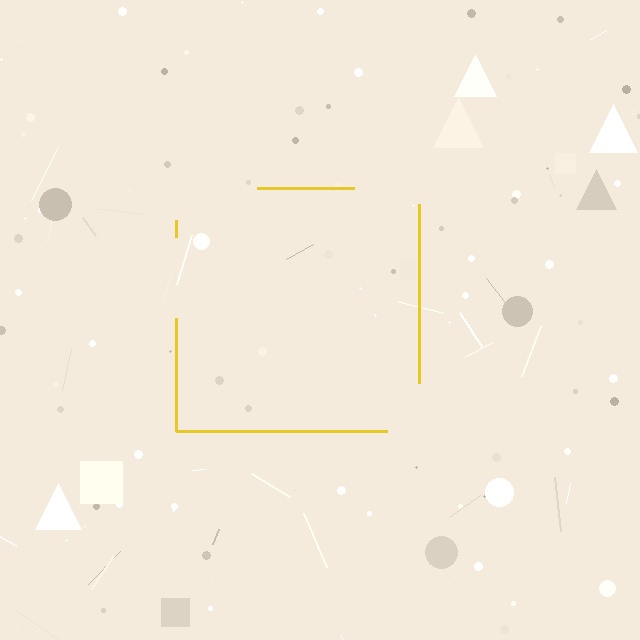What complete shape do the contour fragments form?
The contour fragments form a square.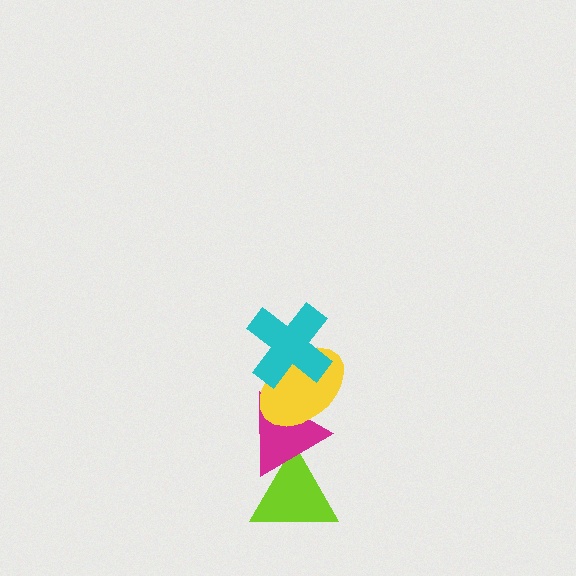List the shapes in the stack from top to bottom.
From top to bottom: the cyan cross, the yellow ellipse, the magenta triangle, the lime triangle.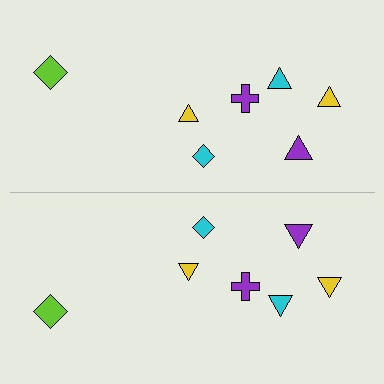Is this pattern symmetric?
Yes, this pattern has bilateral (reflection) symmetry.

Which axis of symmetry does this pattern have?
The pattern has a horizontal axis of symmetry running through the center of the image.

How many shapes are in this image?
There are 14 shapes in this image.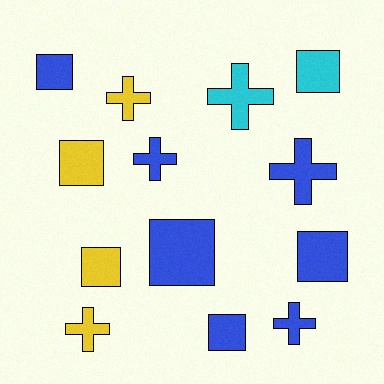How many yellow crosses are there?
There are 2 yellow crosses.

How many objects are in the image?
There are 13 objects.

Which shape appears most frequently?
Square, with 7 objects.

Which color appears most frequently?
Blue, with 7 objects.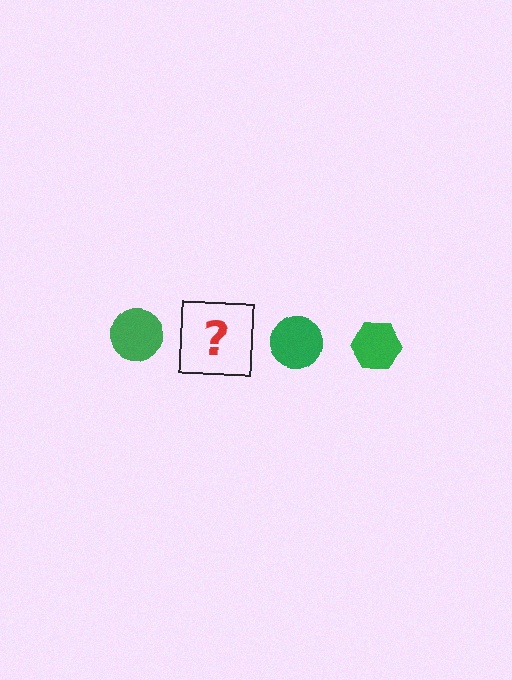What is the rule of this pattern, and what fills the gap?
The rule is that the pattern cycles through circle, hexagon shapes in green. The gap should be filled with a green hexagon.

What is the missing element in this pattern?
The missing element is a green hexagon.